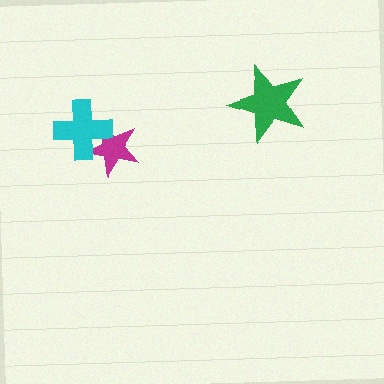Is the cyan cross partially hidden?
No, no other shape covers it.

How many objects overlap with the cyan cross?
1 object overlaps with the cyan cross.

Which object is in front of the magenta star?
The cyan cross is in front of the magenta star.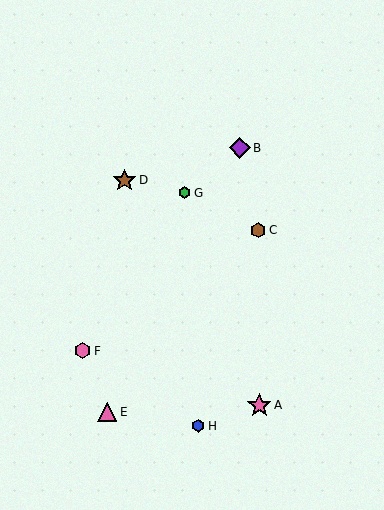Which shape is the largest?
The pink star (labeled A) is the largest.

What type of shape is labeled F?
Shape F is a pink hexagon.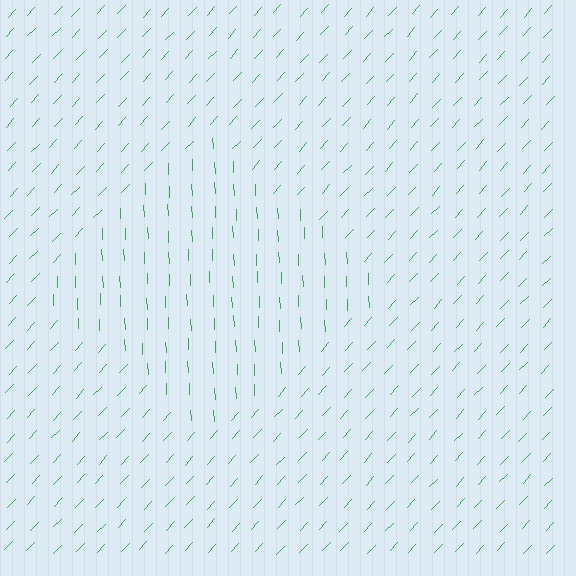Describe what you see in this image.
The image is filled with small green line segments. A diamond region in the image has lines oriented differently from the surrounding lines, creating a visible texture boundary.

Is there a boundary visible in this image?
Yes, there is a texture boundary formed by a change in line orientation.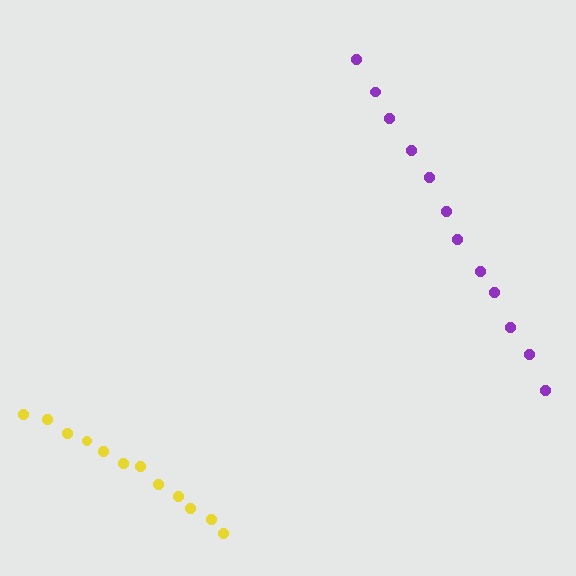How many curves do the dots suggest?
There are 2 distinct paths.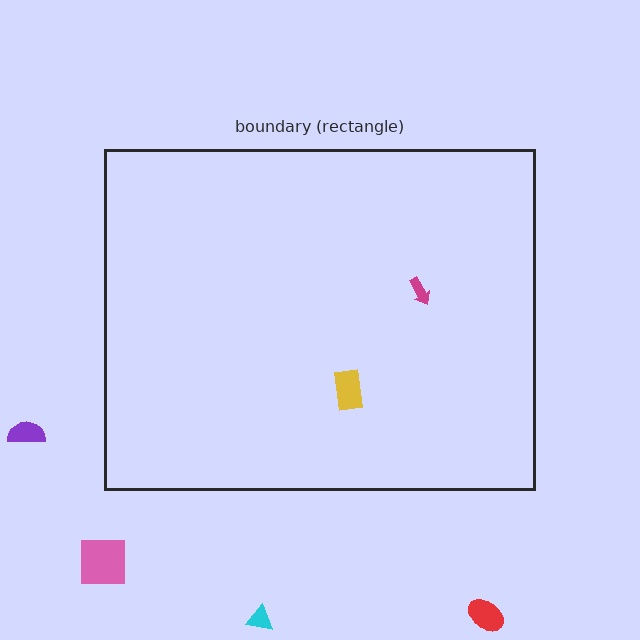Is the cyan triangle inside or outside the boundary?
Outside.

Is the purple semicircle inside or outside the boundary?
Outside.